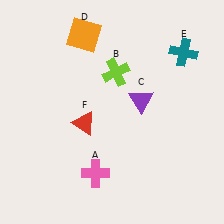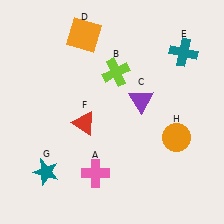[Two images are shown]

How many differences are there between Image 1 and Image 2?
There are 2 differences between the two images.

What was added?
A teal star (G), an orange circle (H) were added in Image 2.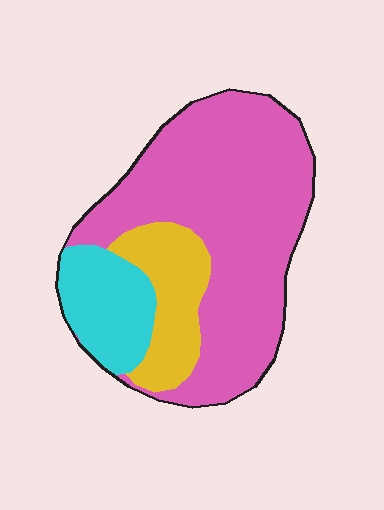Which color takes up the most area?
Pink, at roughly 65%.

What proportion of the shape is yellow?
Yellow covers about 15% of the shape.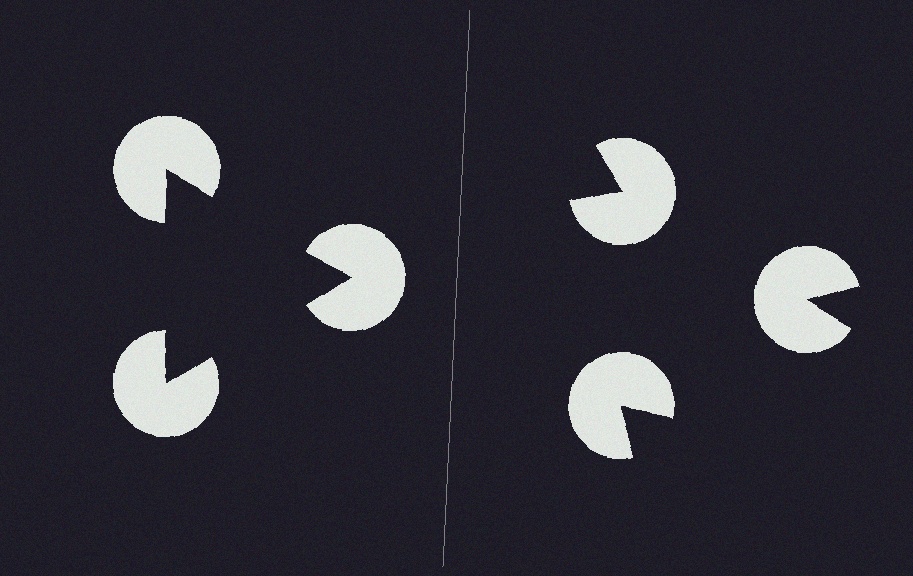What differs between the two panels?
The pac-man discs are positioned identically on both sides; only the wedge orientations differ. On the left they align to a triangle; on the right they are misaligned.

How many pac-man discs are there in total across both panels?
6 — 3 on each side.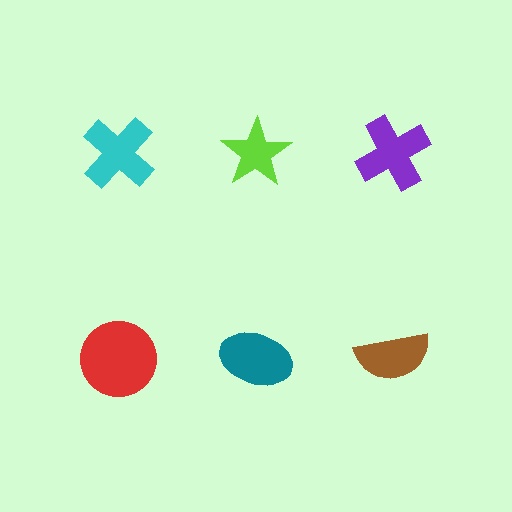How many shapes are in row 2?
3 shapes.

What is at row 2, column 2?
A teal ellipse.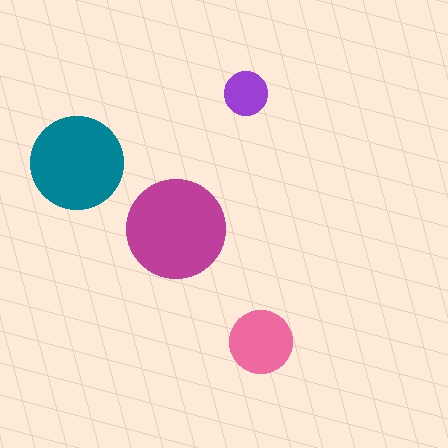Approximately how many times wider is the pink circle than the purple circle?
About 1.5 times wider.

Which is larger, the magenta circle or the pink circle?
The magenta one.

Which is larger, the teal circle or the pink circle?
The teal one.